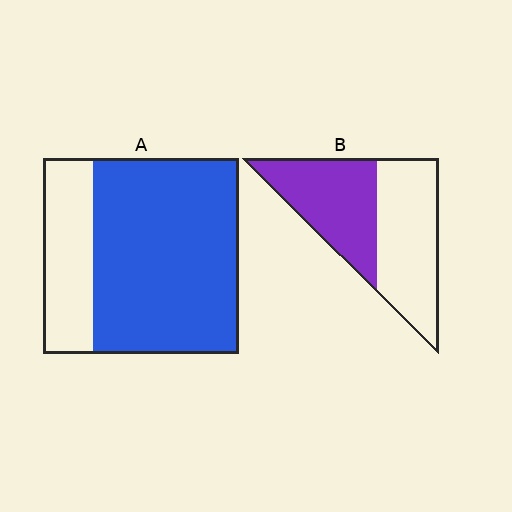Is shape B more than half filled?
Roughly half.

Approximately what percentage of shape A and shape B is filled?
A is approximately 75% and B is approximately 45%.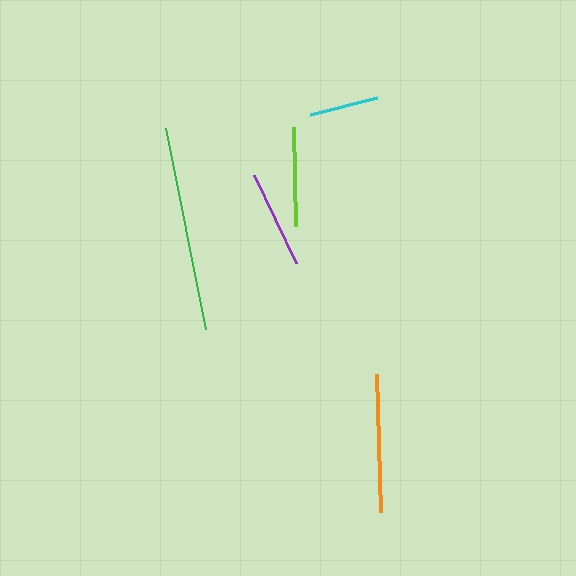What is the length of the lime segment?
The lime segment is approximately 99 pixels long.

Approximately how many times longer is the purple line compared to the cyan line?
The purple line is approximately 1.4 times the length of the cyan line.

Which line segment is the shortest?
The cyan line is the shortest at approximately 69 pixels.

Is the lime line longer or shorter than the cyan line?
The lime line is longer than the cyan line.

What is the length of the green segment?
The green segment is approximately 204 pixels long.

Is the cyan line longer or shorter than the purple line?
The purple line is longer than the cyan line.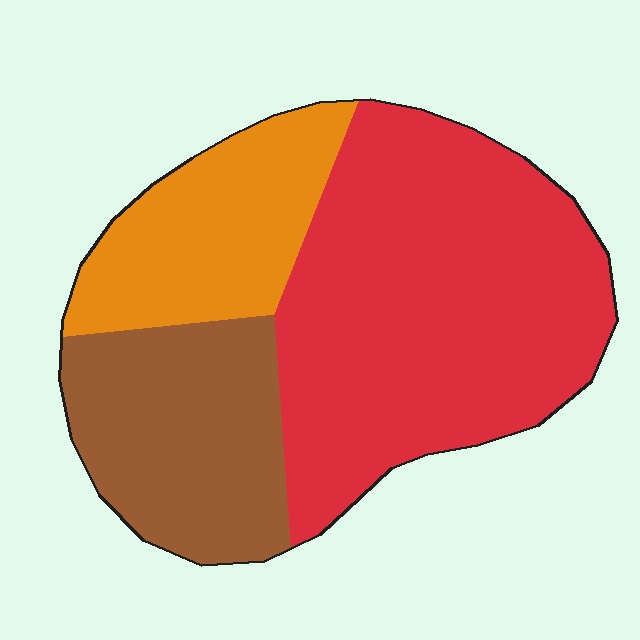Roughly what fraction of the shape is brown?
Brown takes up about one quarter (1/4) of the shape.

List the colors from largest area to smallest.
From largest to smallest: red, brown, orange.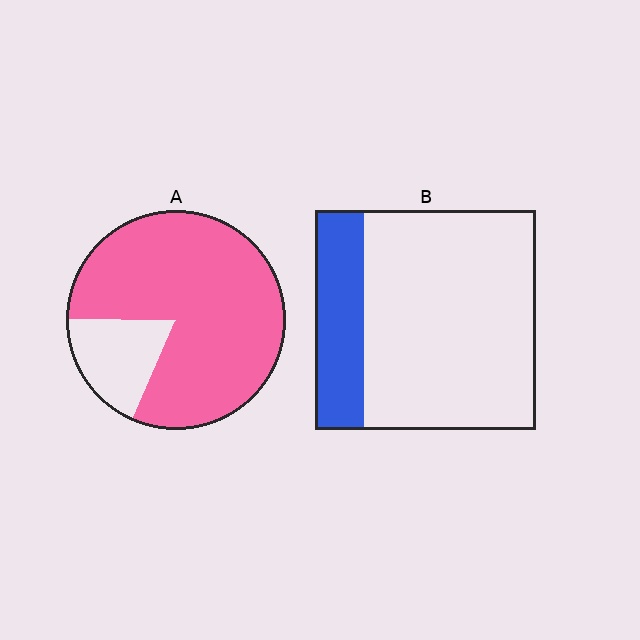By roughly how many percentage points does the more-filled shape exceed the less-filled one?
By roughly 60 percentage points (A over B).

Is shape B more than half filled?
No.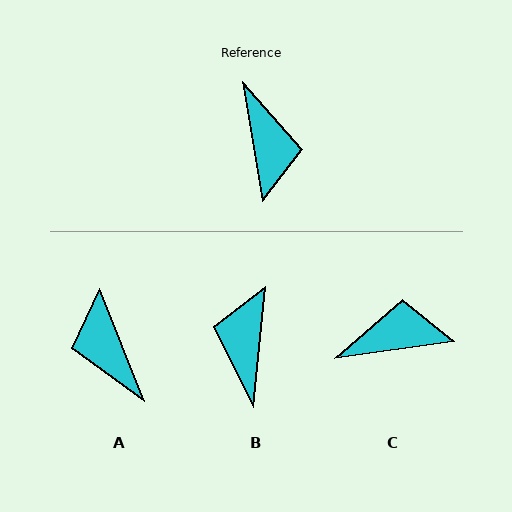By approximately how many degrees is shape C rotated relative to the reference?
Approximately 89 degrees counter-clockwise.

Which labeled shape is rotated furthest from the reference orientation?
A, about 168 degrees away.